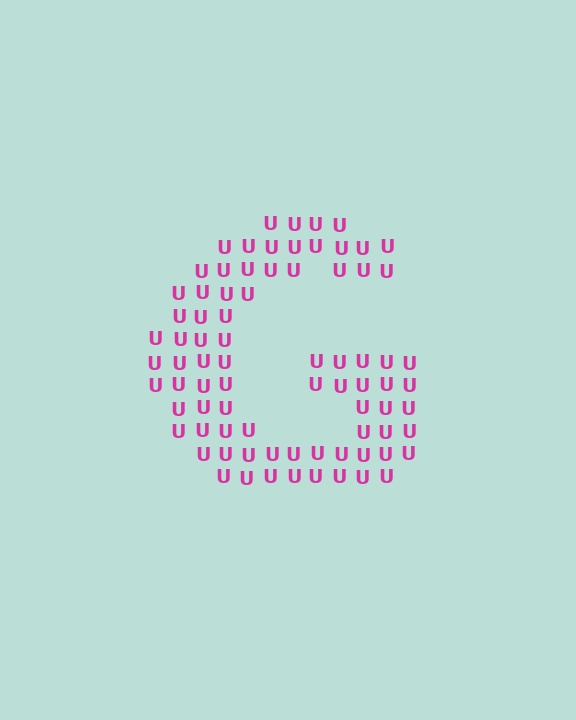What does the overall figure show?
The overall figure shows the letter G.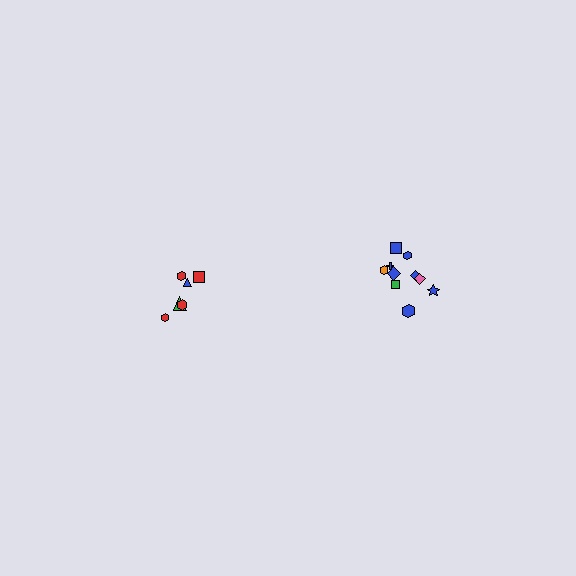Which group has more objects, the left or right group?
The right group.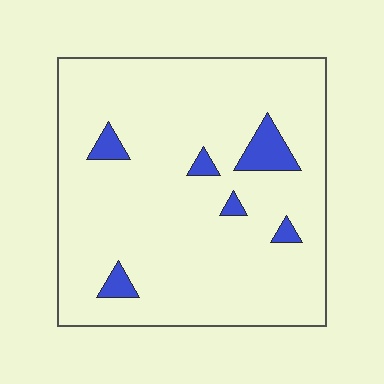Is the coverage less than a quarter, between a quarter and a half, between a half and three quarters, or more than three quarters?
Less than a quarter.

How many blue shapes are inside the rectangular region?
6.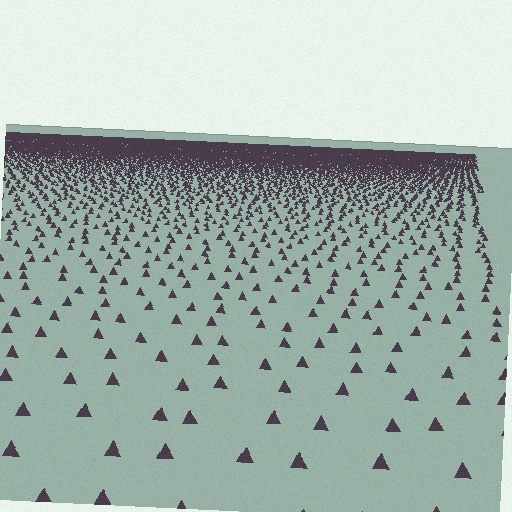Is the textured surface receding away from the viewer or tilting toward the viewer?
The surface is receding away from the viewer. Texture elements get smaller and denser toward the top.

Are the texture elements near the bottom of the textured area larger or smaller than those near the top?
Larger. Near the bottom, elements are closer to the viewer and appear at a bigger on-screen size.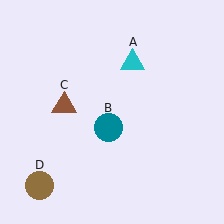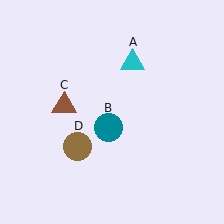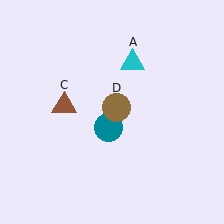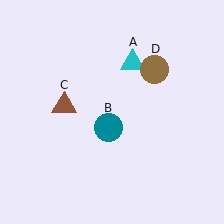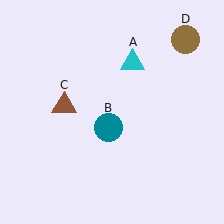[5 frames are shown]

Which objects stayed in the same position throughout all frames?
Cyan triangle (object A) and teal circle (object B) and brown triangle (object C) remained stationary.